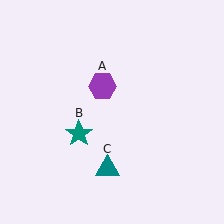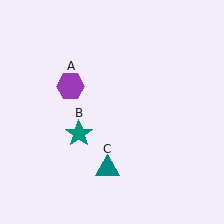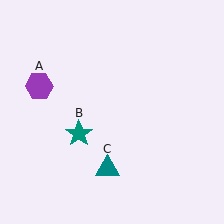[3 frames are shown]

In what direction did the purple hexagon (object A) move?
The purple hexagon (object A) moved left.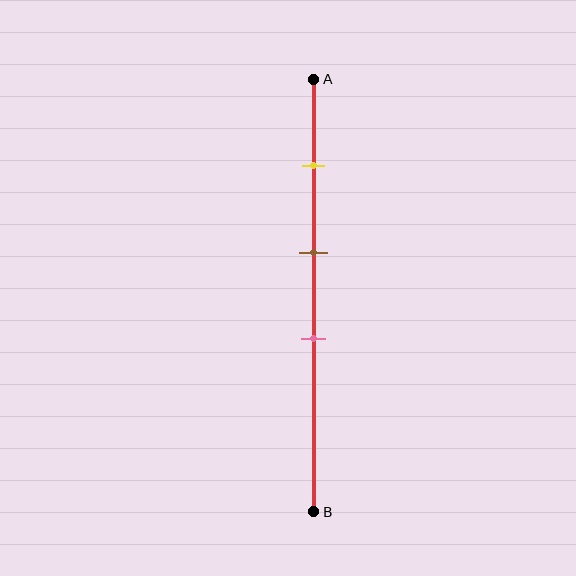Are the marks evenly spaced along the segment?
Yes, the marks are approximately evenly spaced.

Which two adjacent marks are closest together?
The brown and pink marks are the closest adjacent pair.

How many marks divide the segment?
There are 3 marks dividing the segment.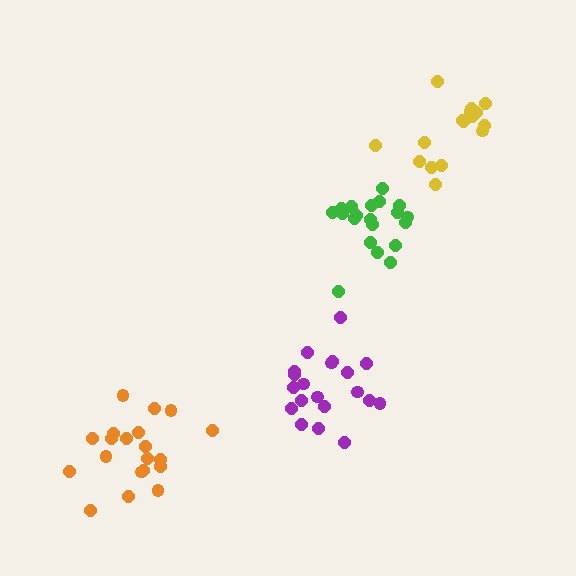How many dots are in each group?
Group 1: 20 dots, Group 2: 16 dots, Group 3: 20 dots, Group 4: 20 dots (76 total).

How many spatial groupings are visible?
There are 4 spatial groupings.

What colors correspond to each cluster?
The clusters are colored: purple, yellow, orange, green.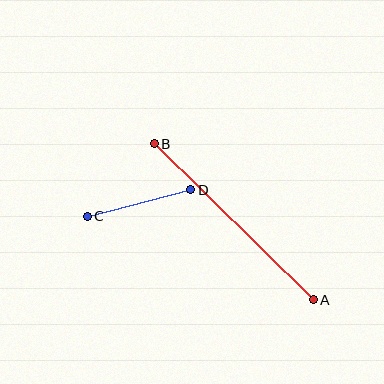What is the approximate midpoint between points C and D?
The midpoint is at approximately (139, 203) pixels.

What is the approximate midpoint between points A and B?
The midpoint is at approximately (234, 222) pixels.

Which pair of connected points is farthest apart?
Points A and B are farthest apart.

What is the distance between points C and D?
The distance is approximately 107 pixels.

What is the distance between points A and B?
The distance is approximately 223 pixels.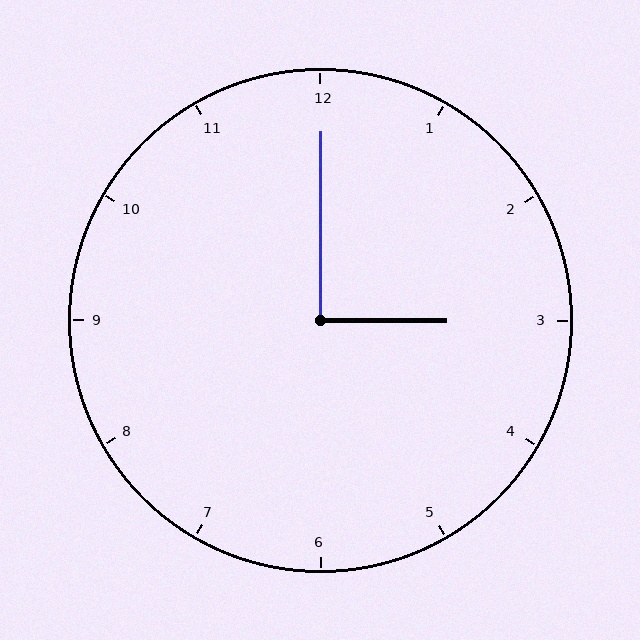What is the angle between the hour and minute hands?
Approximately 90 degrees.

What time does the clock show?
3:00.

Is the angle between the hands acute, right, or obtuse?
It is right.